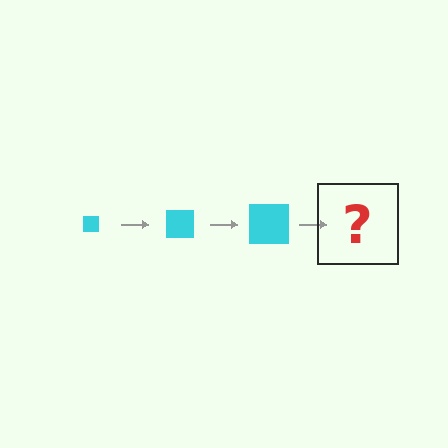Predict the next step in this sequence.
The next step is a cyan square, larger than the previous one.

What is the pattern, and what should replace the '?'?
The pattern is that the square gets progressively larger each step. The '?' should be a cyan square, larger than the previous one.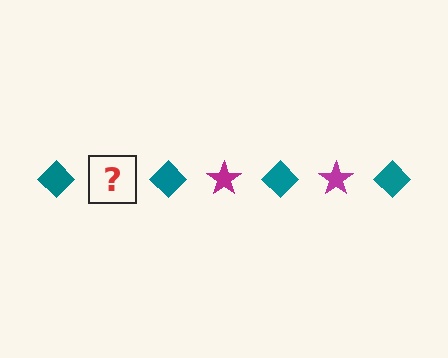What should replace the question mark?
The question mark should be replaced with a magenta star.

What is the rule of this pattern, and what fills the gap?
The rule is that the pattern alternates between teal diamond and magenta star. The gap should be filled with a magenta star.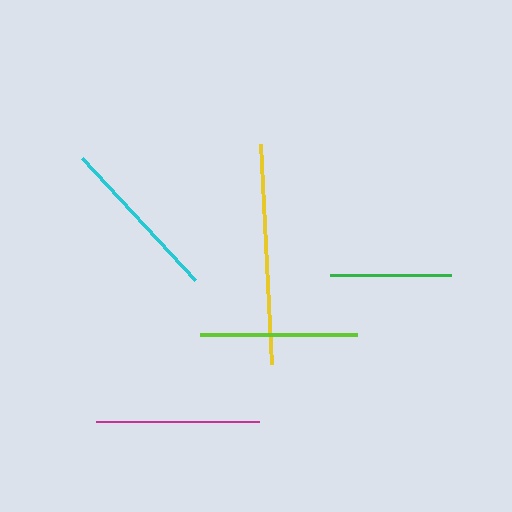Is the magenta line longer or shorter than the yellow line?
The yellow line is longer than the magenta line.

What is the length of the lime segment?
The lime segment is approximately 158 pixels long.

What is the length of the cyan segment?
The cyan segment is approximately 166 pixels long.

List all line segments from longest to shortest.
From longest to shortest: yellow, cyan, magenta, lime, green.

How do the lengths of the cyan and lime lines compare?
The cyan and lime lines are approximately the same length.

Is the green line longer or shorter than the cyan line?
The cyan line is longer than the green line.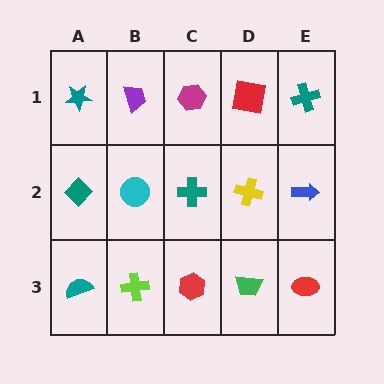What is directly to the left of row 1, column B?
A teal star.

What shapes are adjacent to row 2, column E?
A teal cross (row 1, column E), a red ellipse (row 3, column E), a yellow cross (row 2, column D).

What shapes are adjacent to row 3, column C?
A teal cross (row 2, column C), a lime cross (row 3, column B), a green trapezoid (row 3, column D).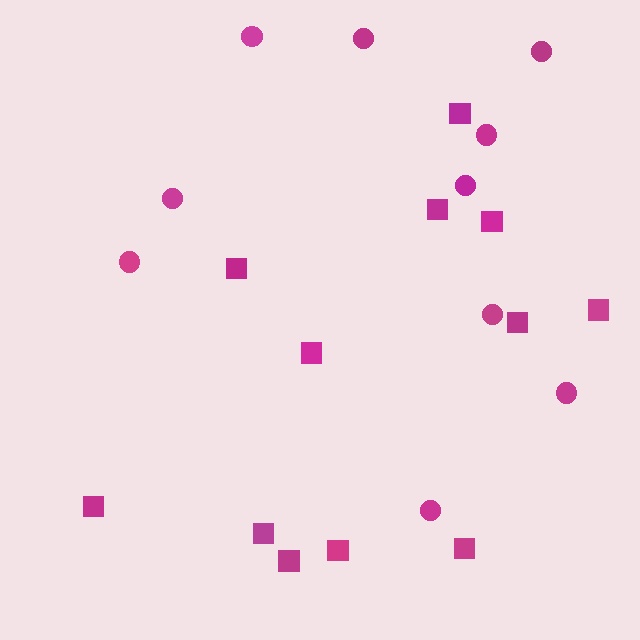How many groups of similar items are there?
There are 2 groups: one group of squares (12) and one group of circles (10).